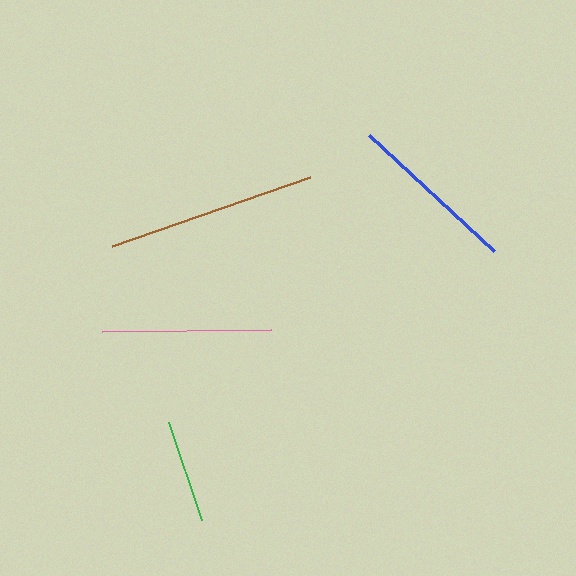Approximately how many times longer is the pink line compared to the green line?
The pink line is approximately 1.6 times the length of the green line.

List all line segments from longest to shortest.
From longest to shortest: brown, blue, pink, green.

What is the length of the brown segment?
The brown segment is approximately 210 pixels long.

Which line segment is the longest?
The brown line is the longest at approximately 210 pixels.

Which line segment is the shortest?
The green line is the shortest at approximately 104 pixels.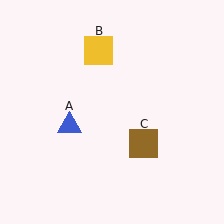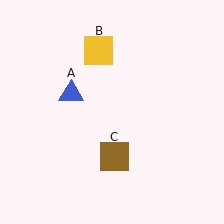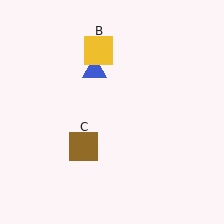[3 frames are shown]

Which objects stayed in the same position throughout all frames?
Yellow square (object B) remained stationary.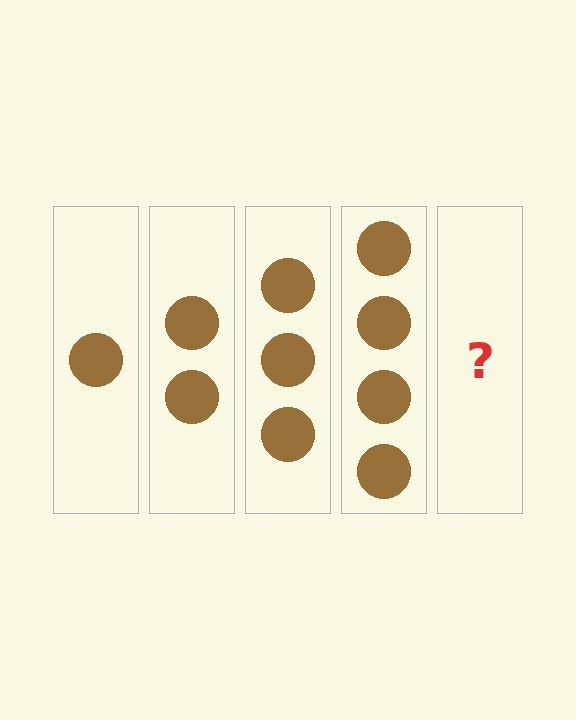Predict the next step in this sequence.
The next step is 5 circles.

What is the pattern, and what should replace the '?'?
The pattern is that each step adds one more circle. The '?' should be 5 circles.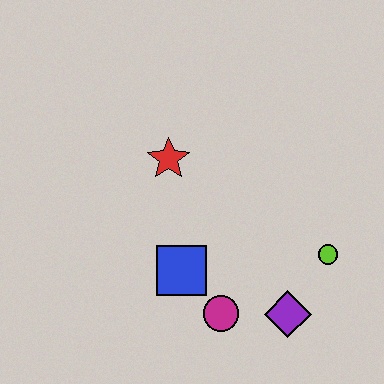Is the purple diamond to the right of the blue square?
Yes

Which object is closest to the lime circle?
The purple diamond is closest to the lime circle.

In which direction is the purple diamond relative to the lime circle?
The purple diamond is below the lime circle.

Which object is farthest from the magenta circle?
The red star is farthest from the magenta circle.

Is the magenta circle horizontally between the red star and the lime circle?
Yes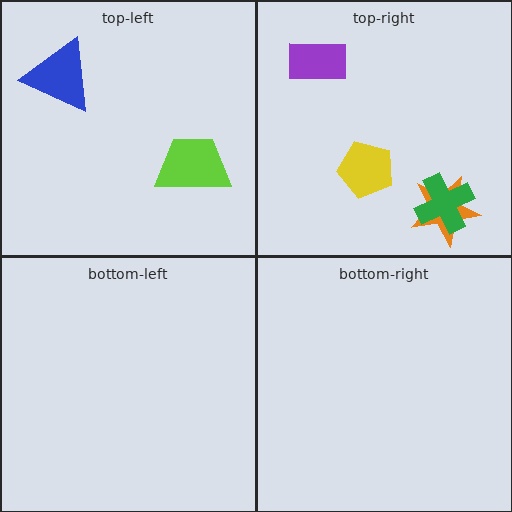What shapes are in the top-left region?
The lime trapezoid, the blue triangle.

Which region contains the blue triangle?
The top-left region.